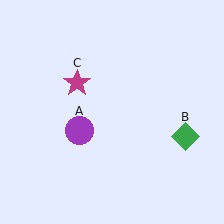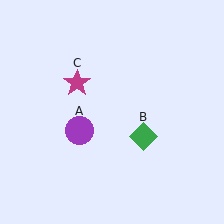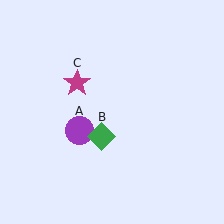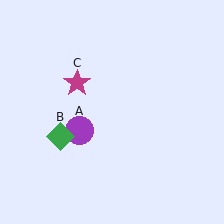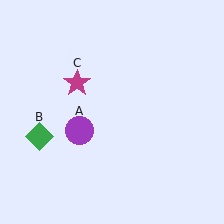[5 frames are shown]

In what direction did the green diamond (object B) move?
The green diamond (object B) moved left.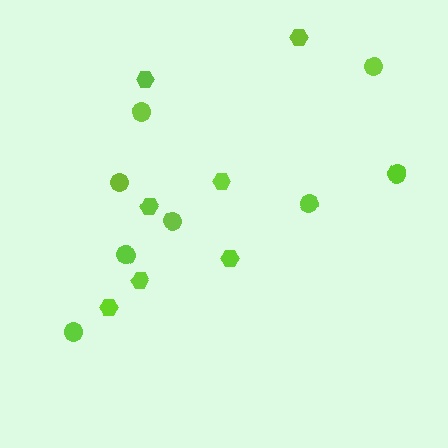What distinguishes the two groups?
There are 2 groups: one group of hexagons (7) and one group of circles (8).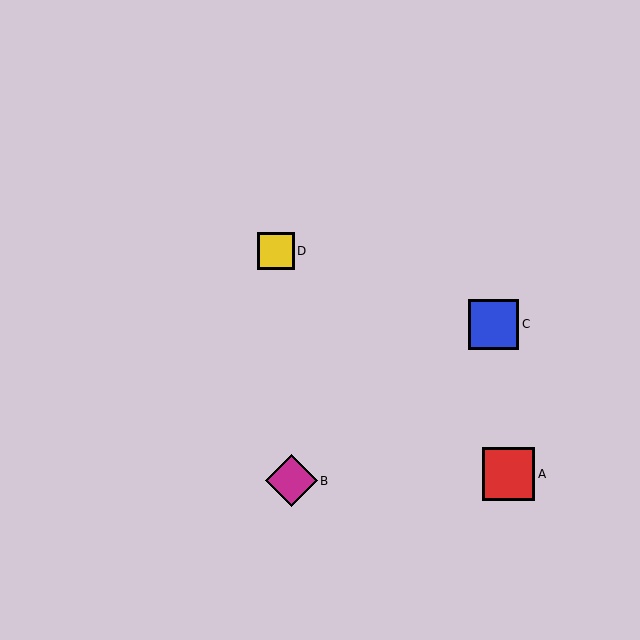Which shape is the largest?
The red square (labeled A) is the largest.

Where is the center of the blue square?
The center of the blue square is at (494, 324).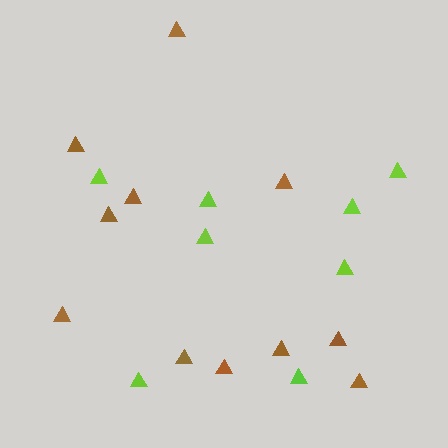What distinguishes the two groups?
There are 2 groups: one group of brown triangles (11) and one group of lime triangles (8).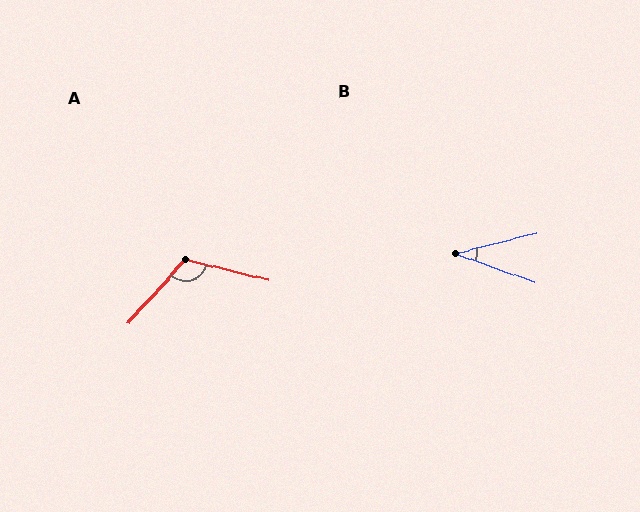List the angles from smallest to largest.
B (34°), A (118°).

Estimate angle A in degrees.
Approximately 118 degrees.